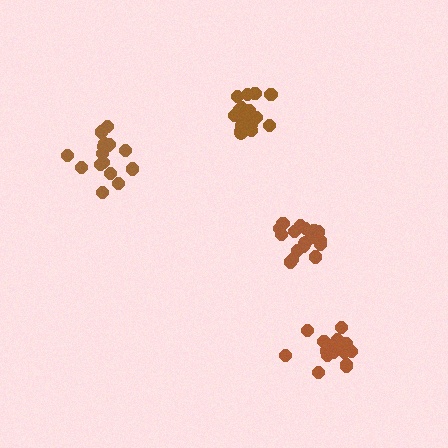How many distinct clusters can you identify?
There are 4 distinct clusters.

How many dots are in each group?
Group 1: 16 dots, Group 2: 17 dots, Group 3: 20 dots, Group 4: 16 dots (69 total).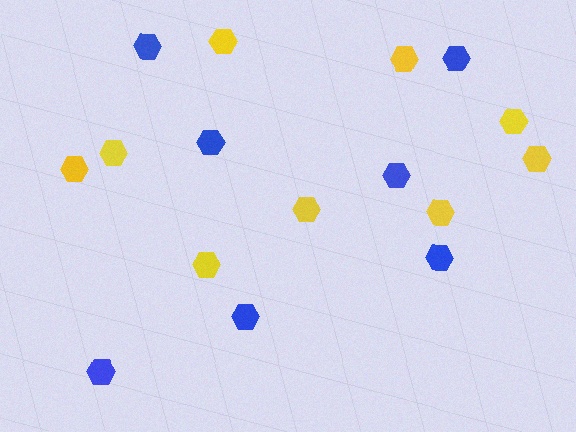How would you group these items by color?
There are 2 groups: one group of yellow hexagons (9) and one group of blue hexagons (7).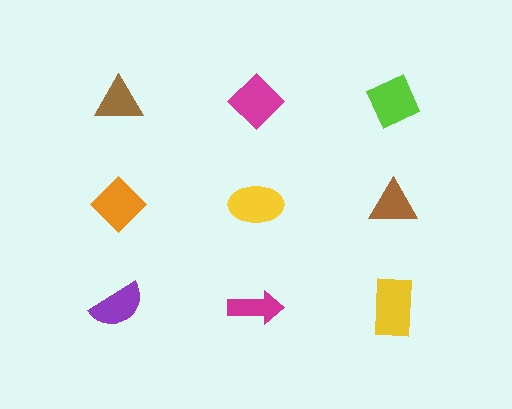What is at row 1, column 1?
A brown triangle.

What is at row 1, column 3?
A lime diamond.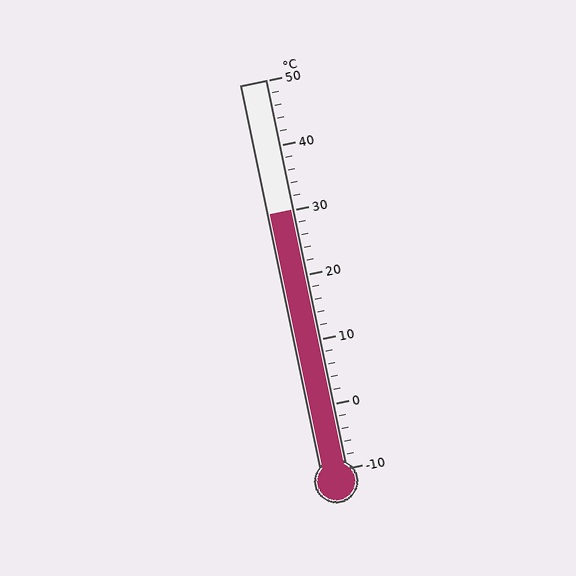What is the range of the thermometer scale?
The thermometer scale ranges from -10°C to 50°C.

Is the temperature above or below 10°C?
The temperature is above 10°C.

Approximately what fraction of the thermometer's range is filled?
The thermometer is filled to approximately 65% of its range.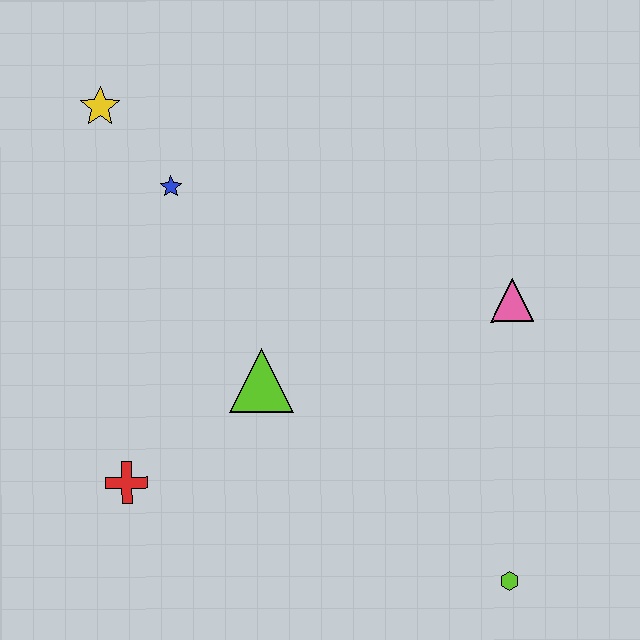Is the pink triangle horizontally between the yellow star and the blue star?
No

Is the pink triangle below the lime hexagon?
No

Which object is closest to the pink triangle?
The lime triangle is closest to the pink triangle.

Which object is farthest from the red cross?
The pink triangle is farthest from the red cross.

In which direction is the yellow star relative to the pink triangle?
The yellow star is to the left of the pink triangle.